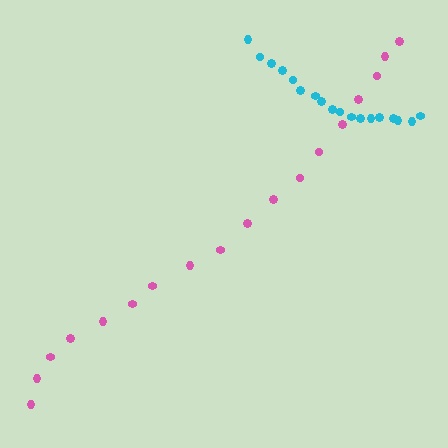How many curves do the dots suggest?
There are 2 distinct paths.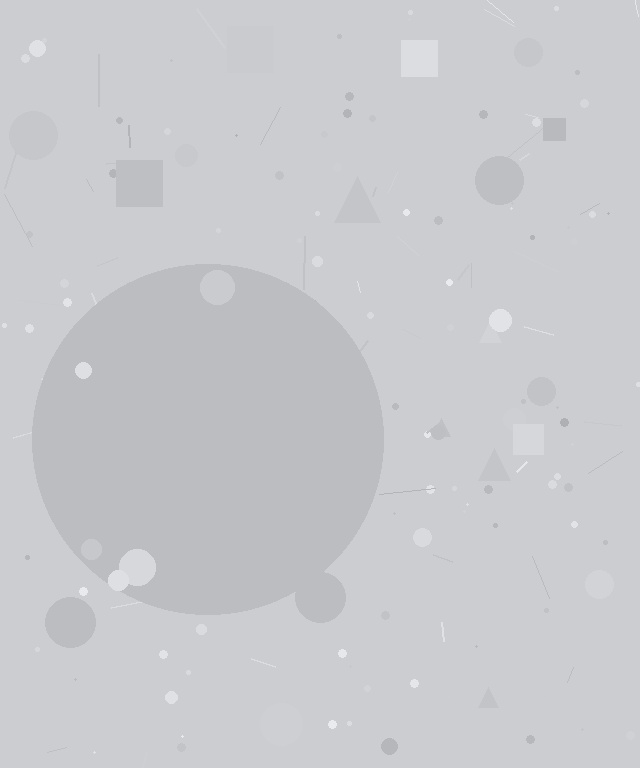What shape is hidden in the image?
A circle is hidden in the image.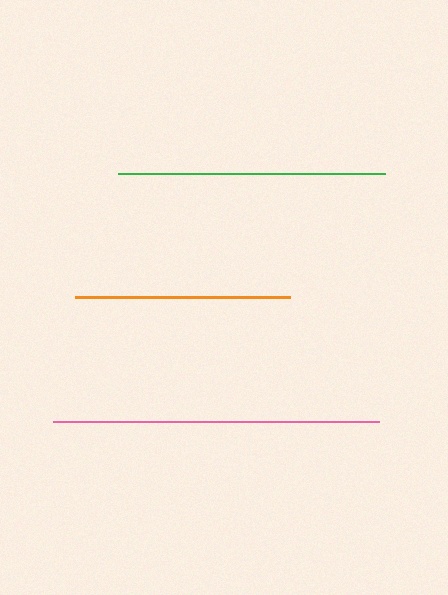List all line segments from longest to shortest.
From longest to shortest: pink, green, orange.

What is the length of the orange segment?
The orange segment is approximately 215 pixels long.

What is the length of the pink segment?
The pink segment is approximately 326 pixels long.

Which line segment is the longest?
The pink line is the longest at approximately 326 pixels.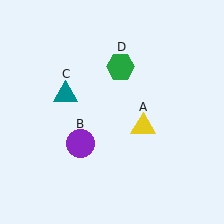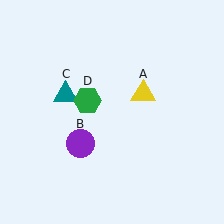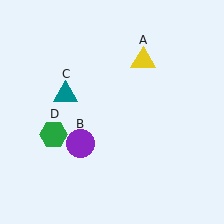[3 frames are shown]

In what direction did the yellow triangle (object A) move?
The yellow triangle (object A) moved up.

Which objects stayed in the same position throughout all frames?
Purple circle (object B) and teal triangle (object C) remained stationary.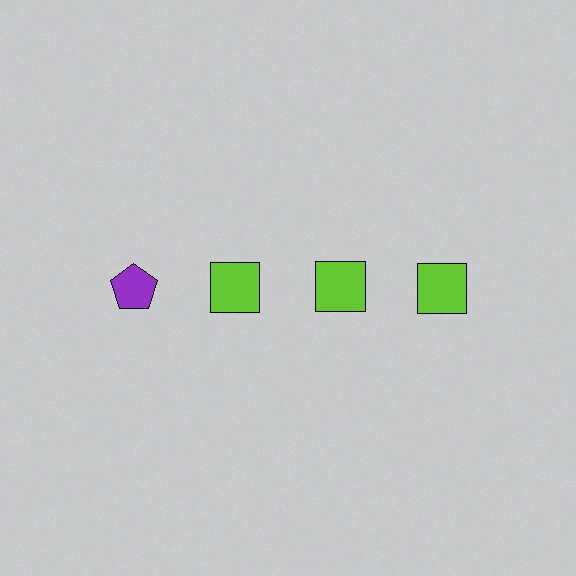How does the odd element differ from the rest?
It differs in both color (purple instead of lime) and shape (pentagon instead of square).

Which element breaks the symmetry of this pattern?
The purple pentagon in the top row, leftmost column breaks the symmetry. All other shapes are lime squares.